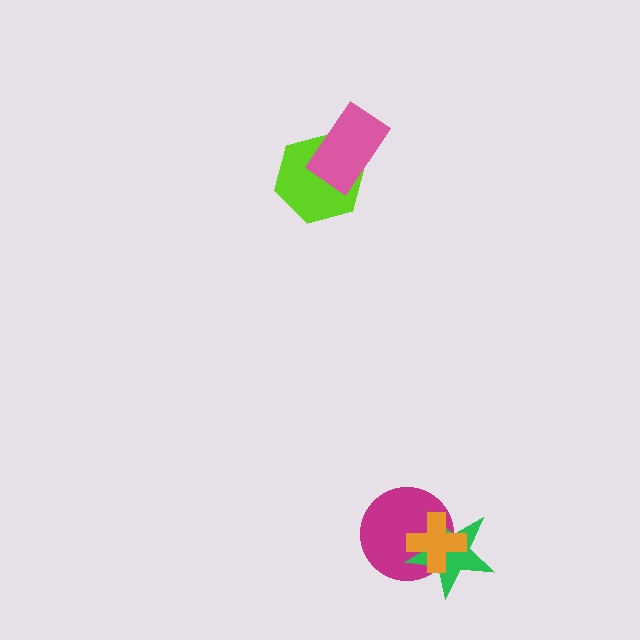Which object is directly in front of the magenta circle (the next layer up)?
The green star is directly in front of the magenta circle.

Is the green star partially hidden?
Yes, it is partially covered by another shape.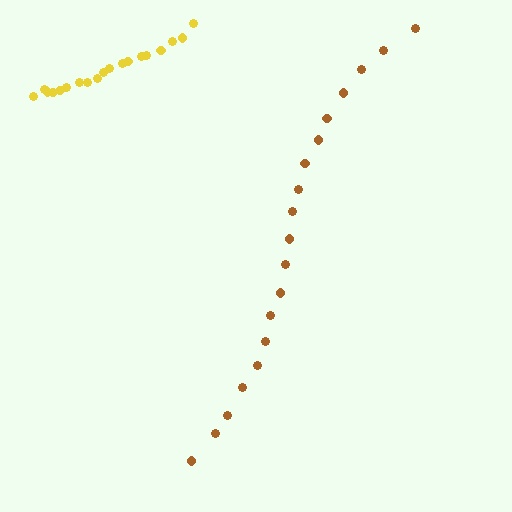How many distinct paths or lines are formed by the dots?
There are 2 distinct paths.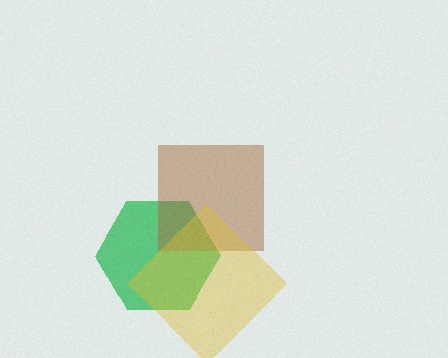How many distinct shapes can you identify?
There are 3 distinct shapes: a green hexagon, a brown square, a yellow diamond.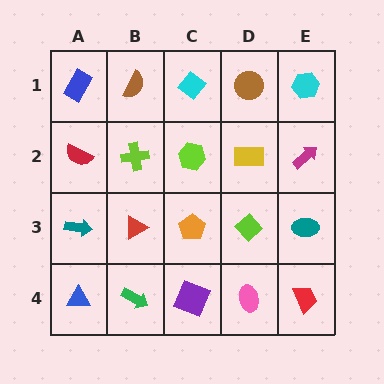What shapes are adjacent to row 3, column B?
A lime cross (row 2, column B), a green arrow (row 4, column B), a teal arrow (row 3, column A), an orange pentagon (row 3, column C).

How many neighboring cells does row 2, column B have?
4.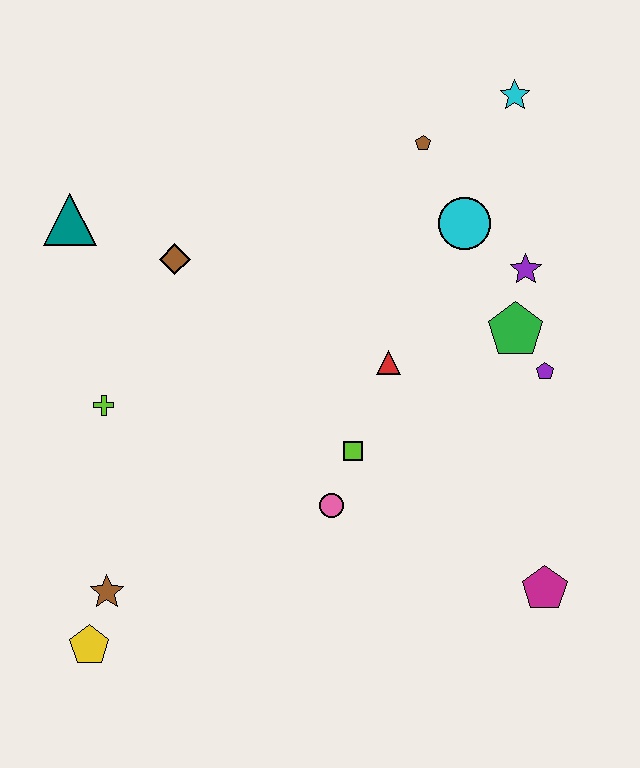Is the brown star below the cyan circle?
Yes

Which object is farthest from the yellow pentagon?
The cyan star is farthest from the yellow pentagon.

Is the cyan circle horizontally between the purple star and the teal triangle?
Yes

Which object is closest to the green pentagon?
The purple pentagon is closest to the green pentagon.